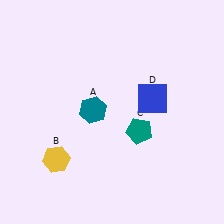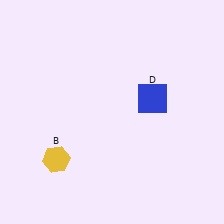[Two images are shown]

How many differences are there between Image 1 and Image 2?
There are 2 differences between the two images.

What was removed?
The teal hexagon (A), the teal pentagon (C) were removed in Image 2.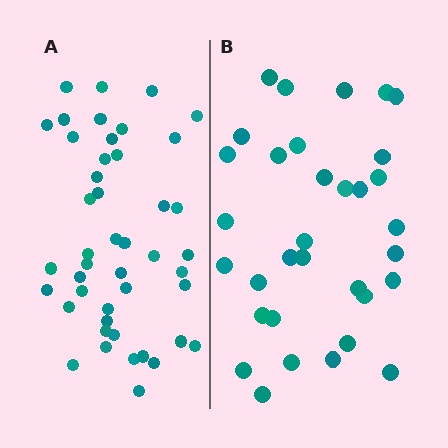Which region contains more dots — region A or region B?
Region A (the left region) has more dots.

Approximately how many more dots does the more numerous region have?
Region A has roughly 12 or so more dots than region B.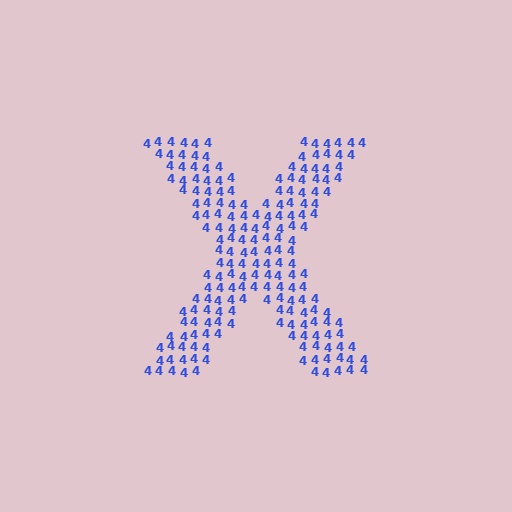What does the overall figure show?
The overall figure shows the letter X.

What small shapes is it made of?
It is made of small digit 4's.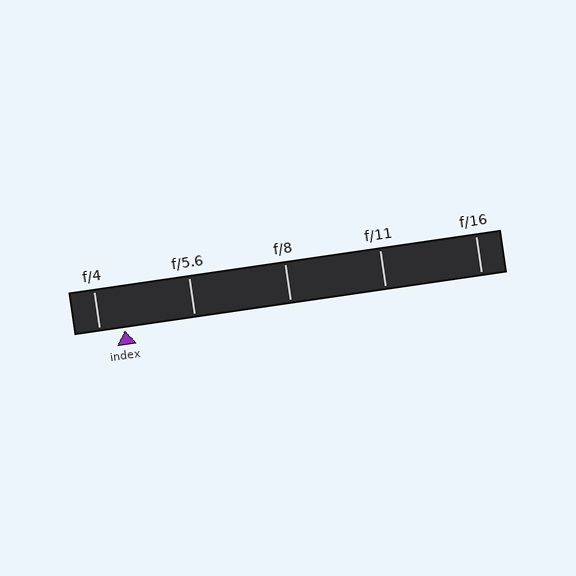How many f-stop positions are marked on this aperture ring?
There are 5 f-stop positions marked.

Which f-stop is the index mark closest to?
The index mark is closest to f/4.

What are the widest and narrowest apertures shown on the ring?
The widest aperture shown is f/4 and the narrowest is f/16.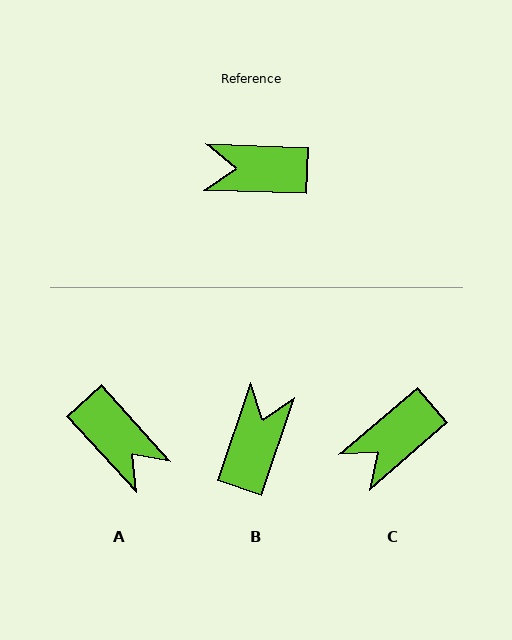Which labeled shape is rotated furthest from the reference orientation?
A, about 134 degrees away.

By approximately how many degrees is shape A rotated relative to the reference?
Approximately 134 degrees counter-clockwise.